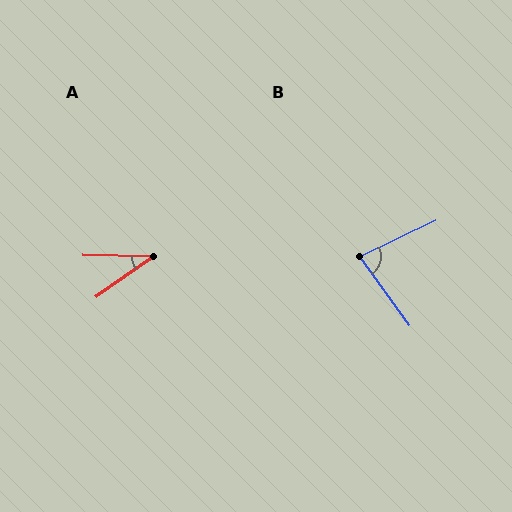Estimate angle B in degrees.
Approximately 80 degrees.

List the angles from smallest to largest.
A (37°), B (80°).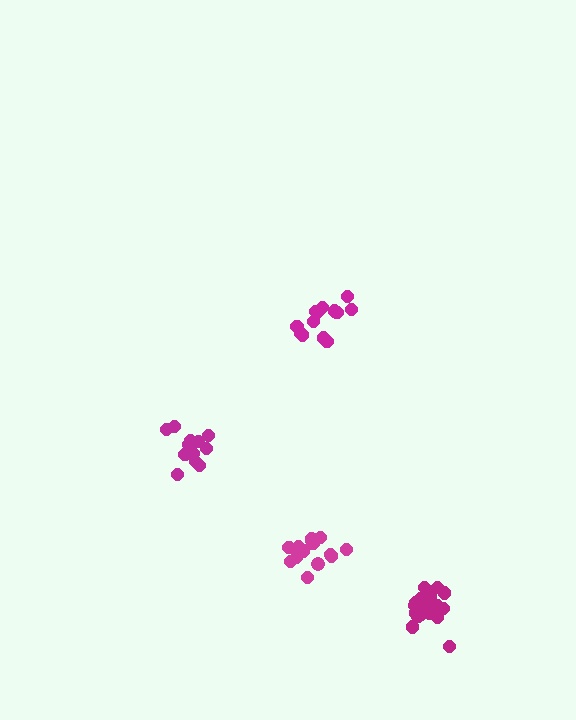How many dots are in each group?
Group 1: 19 dots, Group 2: 15 dots, Group 3: 14 dots, Group 4: 13 dots (61 total).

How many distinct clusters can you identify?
There are 4 distinct clusters.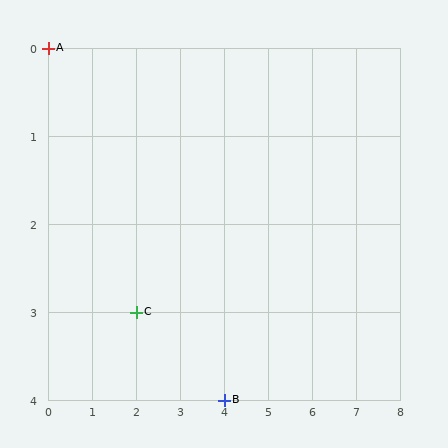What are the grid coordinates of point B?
Point B is at grid coordinates (4, 4).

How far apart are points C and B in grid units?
Points C and B are 2 columns and 1 row apart (about 2.2 grid units diagonally).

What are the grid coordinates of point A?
Point A is at grid coordinates (0, 0).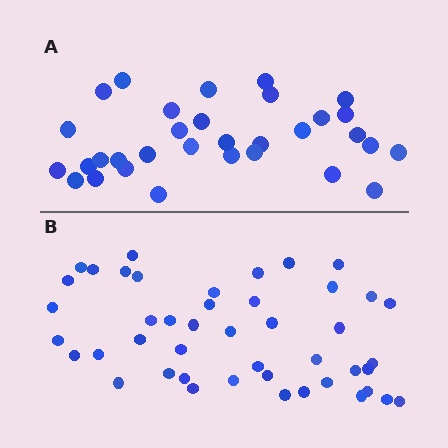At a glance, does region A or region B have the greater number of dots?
Region B (the bottom region) has more dots.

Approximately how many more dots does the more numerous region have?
Region B has approximately 15 more dots than region A.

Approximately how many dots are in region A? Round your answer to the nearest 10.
About 30 dots. (The exact count is 32, which rounds to 30.)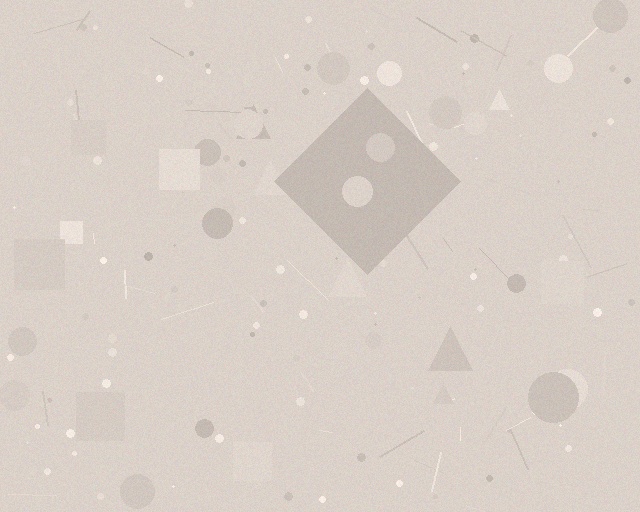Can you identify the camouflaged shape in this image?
The camouflaged shape is a diamond.